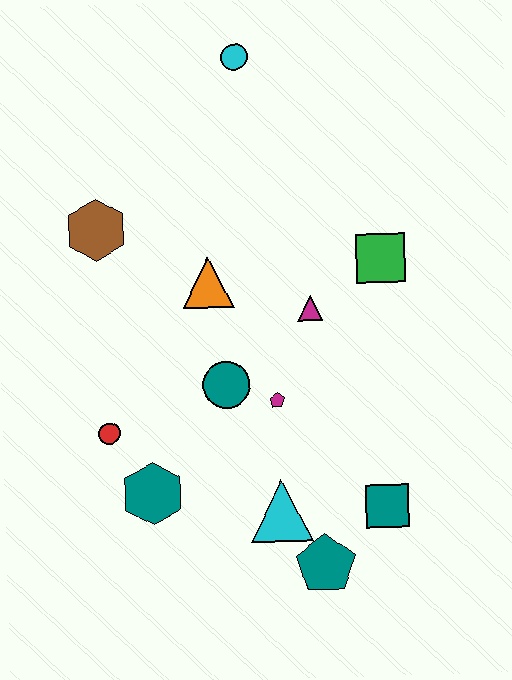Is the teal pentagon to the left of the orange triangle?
No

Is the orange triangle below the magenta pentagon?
No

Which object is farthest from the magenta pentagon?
The cyan circle is farthest from the magenta pentagon.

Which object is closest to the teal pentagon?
The cyan triangle is closest to the teal pentagon.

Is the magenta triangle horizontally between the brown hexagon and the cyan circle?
No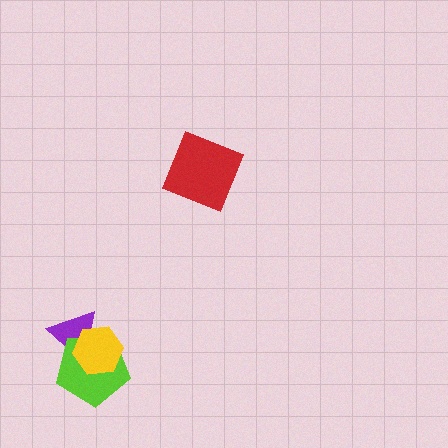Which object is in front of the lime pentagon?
The yellow hexagon is in front of the lime pentagon.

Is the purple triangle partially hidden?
Yes, it is partially covered by another shape.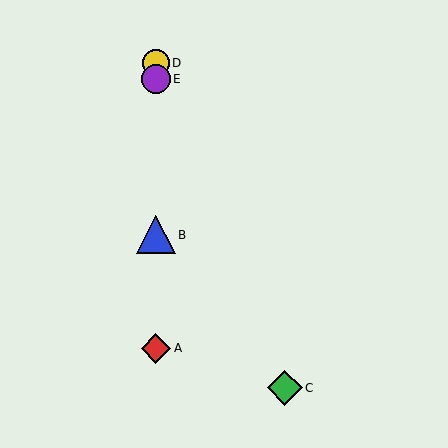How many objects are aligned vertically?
4 objects (A, B, D, E) are aligned vertically.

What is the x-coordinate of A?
Object A is at x≈156.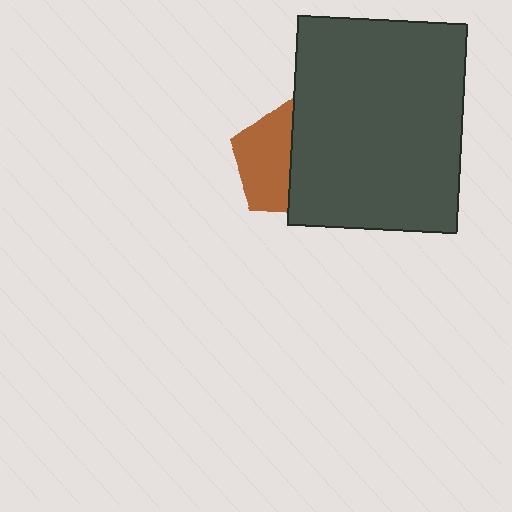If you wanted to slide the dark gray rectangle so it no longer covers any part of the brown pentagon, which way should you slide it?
Slide it right — that is the most direct way to separate the two shapes.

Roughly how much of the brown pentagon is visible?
About half of it is visible (roughly 51%).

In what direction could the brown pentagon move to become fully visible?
The brown pentagon could move left. That would shift it out from behind the dark gray rectangle entirely.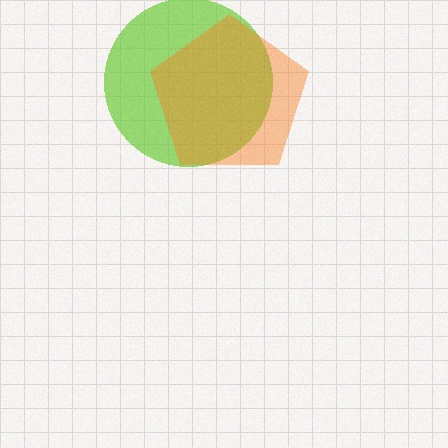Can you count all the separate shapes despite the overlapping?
Yes, there are 2 separate shapes.